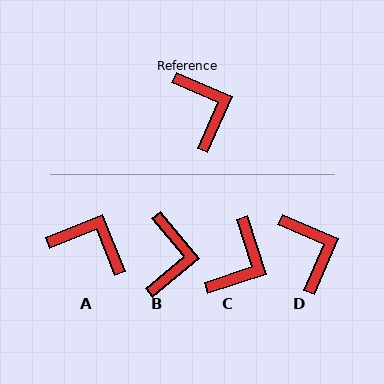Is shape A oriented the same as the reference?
No, it is off by about 45 degrees.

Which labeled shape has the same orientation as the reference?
D.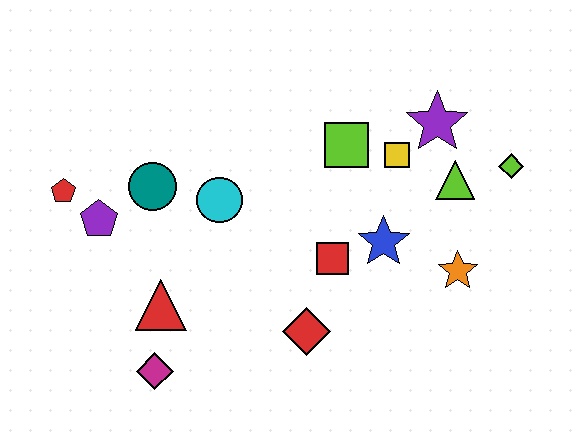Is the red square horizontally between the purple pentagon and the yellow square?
Yes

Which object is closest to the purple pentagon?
The red pentagon is closest to the purple pentagon.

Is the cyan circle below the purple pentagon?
No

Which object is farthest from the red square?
The red pentagon is farthest from the red square.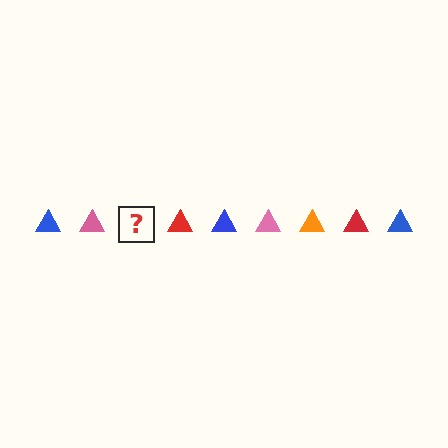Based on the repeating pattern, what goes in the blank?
The blank should be an orange triangle.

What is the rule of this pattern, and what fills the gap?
The rule is that the pattern cycles through blue, pink, orange, red triangles. The gap should be filled with an orange triangle.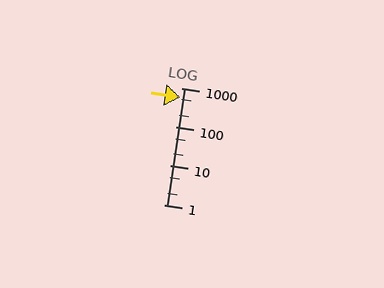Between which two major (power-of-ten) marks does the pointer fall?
The pointer is between 100 and 1000.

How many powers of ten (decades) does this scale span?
The scale spans 3 decades, from 1 to 1000.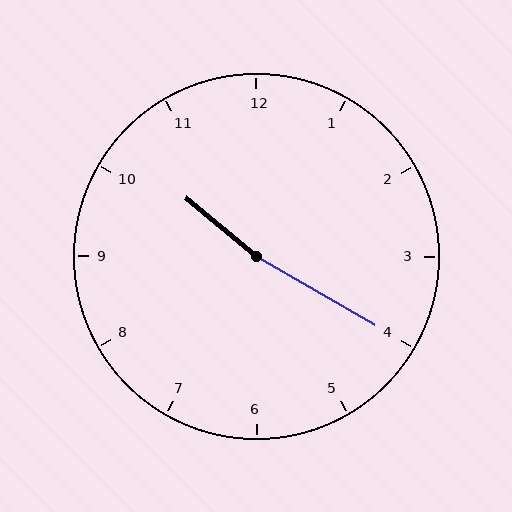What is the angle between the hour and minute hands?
Approximately 170 degrees.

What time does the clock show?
10:20.